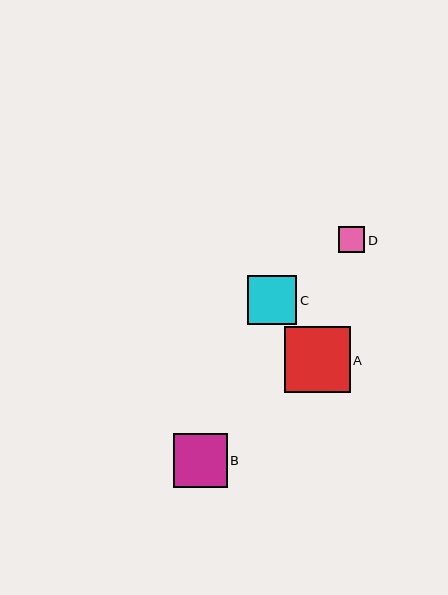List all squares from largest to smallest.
From largest to smallest: A, B, C, D.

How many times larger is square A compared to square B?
Square A is approximately 1.2 times the size of square B.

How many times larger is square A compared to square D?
Square A is approximately 2.5 times the size of square D.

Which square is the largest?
Square A is the largest with a size of approximately 66 pixels.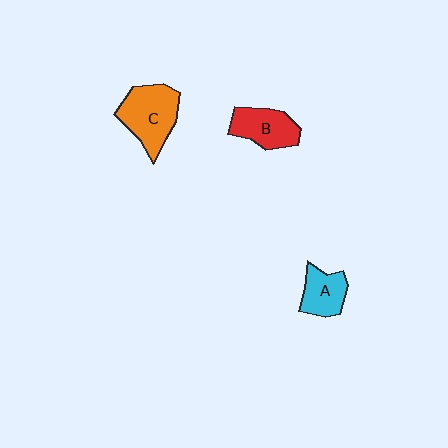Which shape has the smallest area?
Shape A (cyan).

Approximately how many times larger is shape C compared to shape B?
Approximately 1.3 times.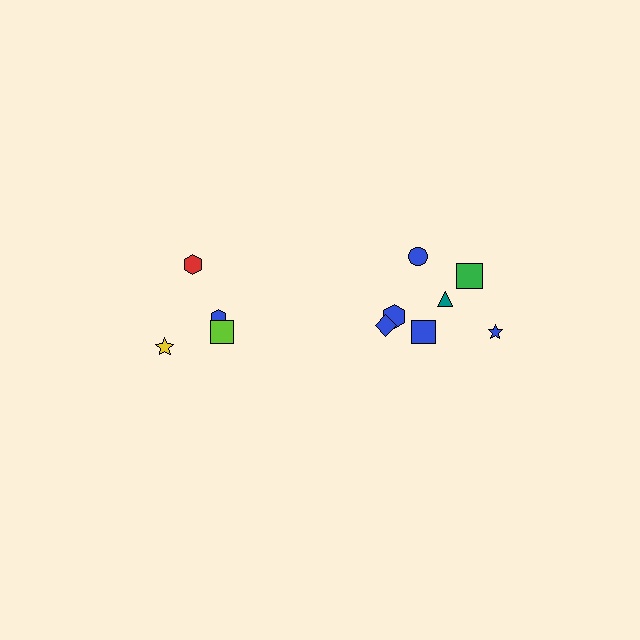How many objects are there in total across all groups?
There are 12 objects.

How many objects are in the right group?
There are 7 objects.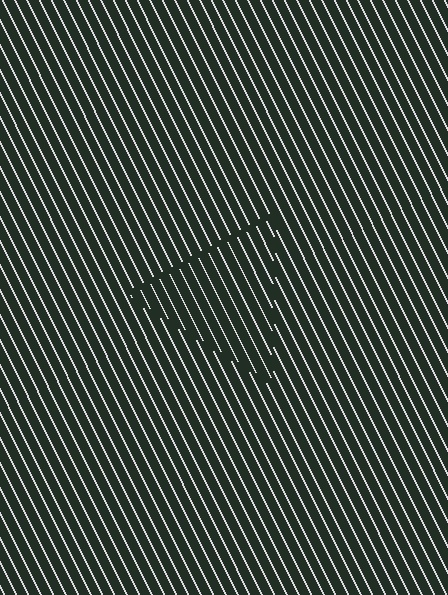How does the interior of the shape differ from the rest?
The interior of the shape contains the same grating, shifted by half a period — the contour is defined by the phase discontinuity where line-ends from the inner and outer gratings abut.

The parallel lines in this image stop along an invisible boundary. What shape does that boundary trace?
An illusory triangle. The interior of the shape contains the same grating, shifted by half a period — the contour is defined by the phase discontinuity where line-ends from the inner and outer gratings abut.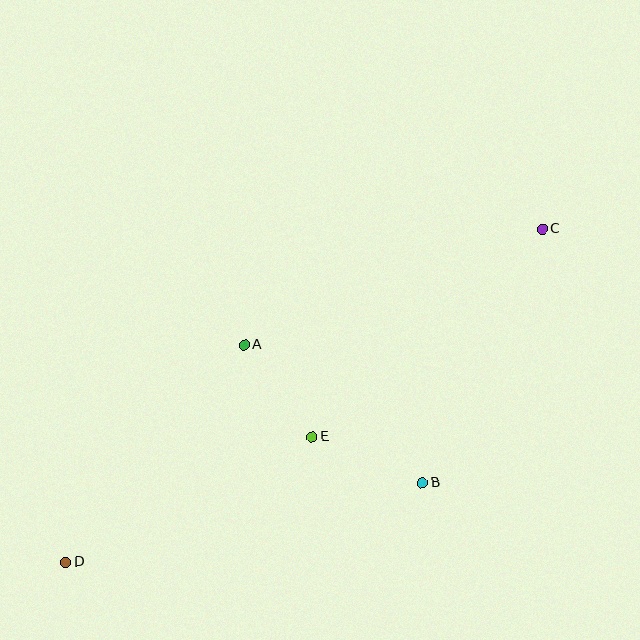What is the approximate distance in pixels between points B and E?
The distance between B and E is approximately 120 pixels.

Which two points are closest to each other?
Points A and E are closest to each other.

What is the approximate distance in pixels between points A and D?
The distance between A and D is approximately 281 pixels.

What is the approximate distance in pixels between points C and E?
The distance between C and E is approximately 310 pixels.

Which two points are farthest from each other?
Points C and D are farthest from each other.